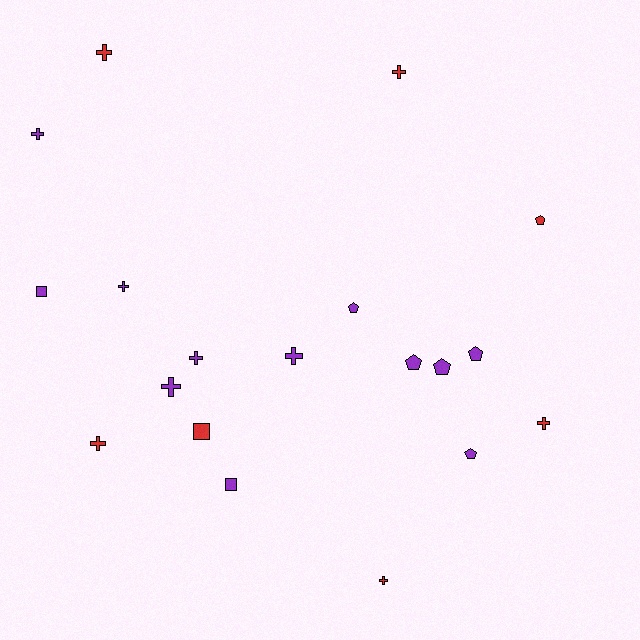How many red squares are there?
There is 1 red square.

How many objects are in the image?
There are 19 objects.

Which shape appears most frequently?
Cross, with 10 objects.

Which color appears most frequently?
Purple, with 12 objects.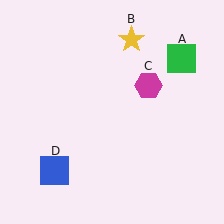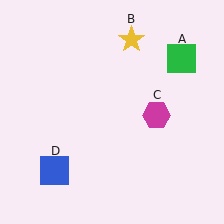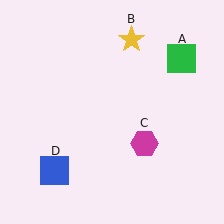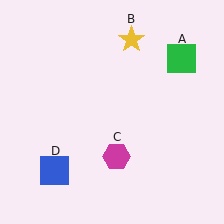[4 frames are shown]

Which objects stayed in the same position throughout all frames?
Green square (object A) and yellow star (object B) and blue square (object D) remained stationary.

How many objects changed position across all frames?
1 object changed position: magenta hexagon (object C).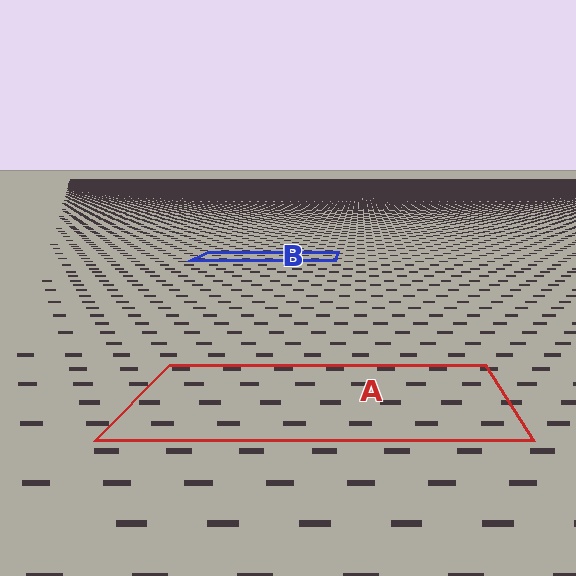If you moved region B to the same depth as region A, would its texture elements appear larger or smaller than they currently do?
They would appear larger. At a closer depth, the same texture elements are projected at a bigger on-screen size.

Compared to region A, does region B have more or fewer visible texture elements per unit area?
Region B has more texture elements per unit area — they are packed more densely because it is farther away.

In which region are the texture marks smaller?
The texture marks are smaller in region B, because it is farther away.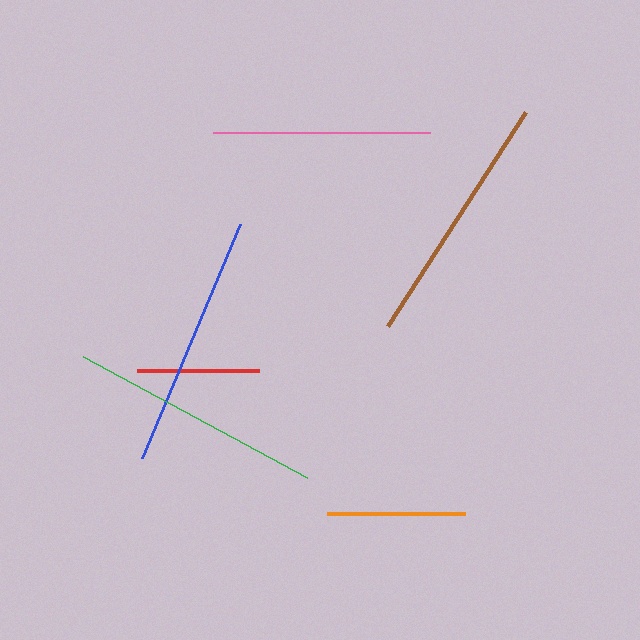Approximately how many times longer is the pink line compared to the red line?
The pink line is approximately 1.8 times the length of the red line.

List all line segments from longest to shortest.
From longest to shortest: green, brown, blue, pink, orange, red.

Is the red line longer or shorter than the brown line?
The brown line is longer than the red line.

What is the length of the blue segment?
The blue segment is approximately 253 pixels long.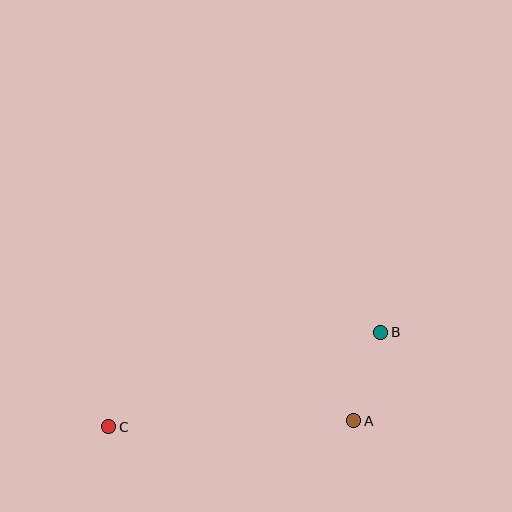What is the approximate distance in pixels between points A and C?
The distance between A and C is approximately 245 pixels.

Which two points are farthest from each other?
Points B and C are farthest from each other.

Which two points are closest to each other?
Points A and B are closest to each other.